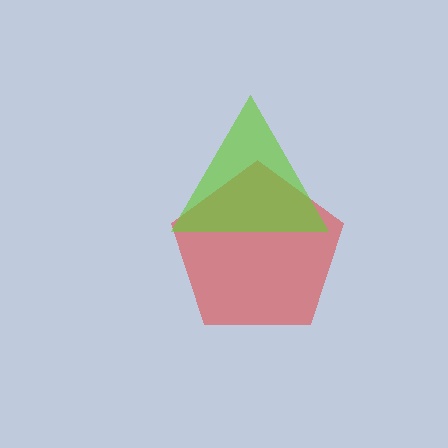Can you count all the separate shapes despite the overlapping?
Yes, there are 2 separate shapes.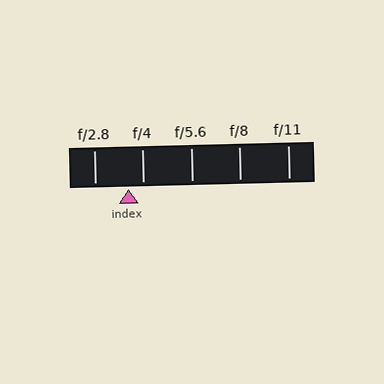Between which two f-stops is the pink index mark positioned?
The index mark is between f/2.8 and f/4.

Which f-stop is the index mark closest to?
The index mark is closest to f/4.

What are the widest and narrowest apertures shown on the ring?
The widest aperture shown is f/2.8 and the narrowest is f/11.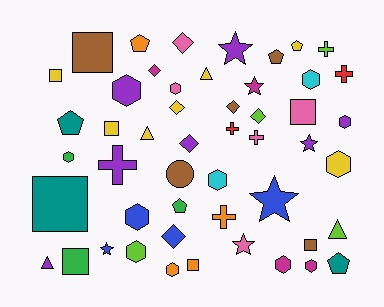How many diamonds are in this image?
There are 7 diamonds.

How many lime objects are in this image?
There are 4 lime objects.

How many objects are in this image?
There are 50 objects.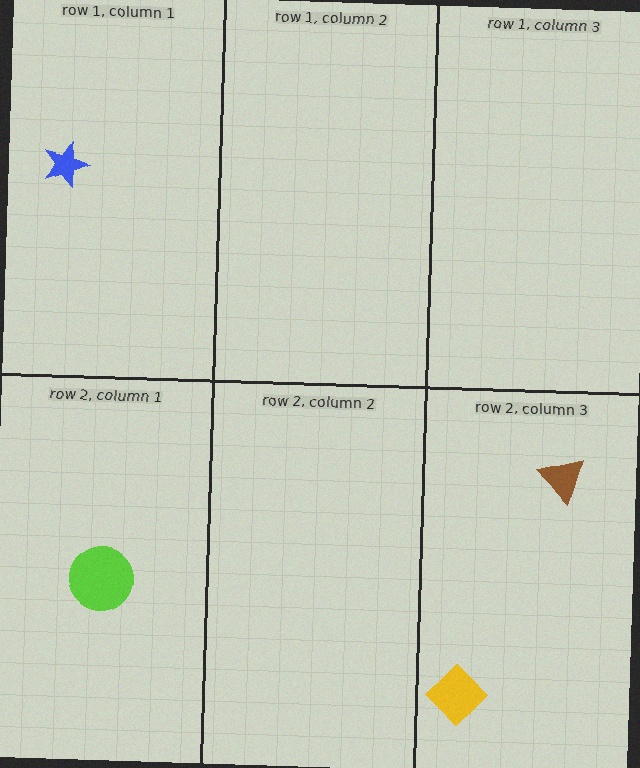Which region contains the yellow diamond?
The row 2, column 3 region.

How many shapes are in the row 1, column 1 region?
1.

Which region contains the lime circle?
The row 2, column 1 region.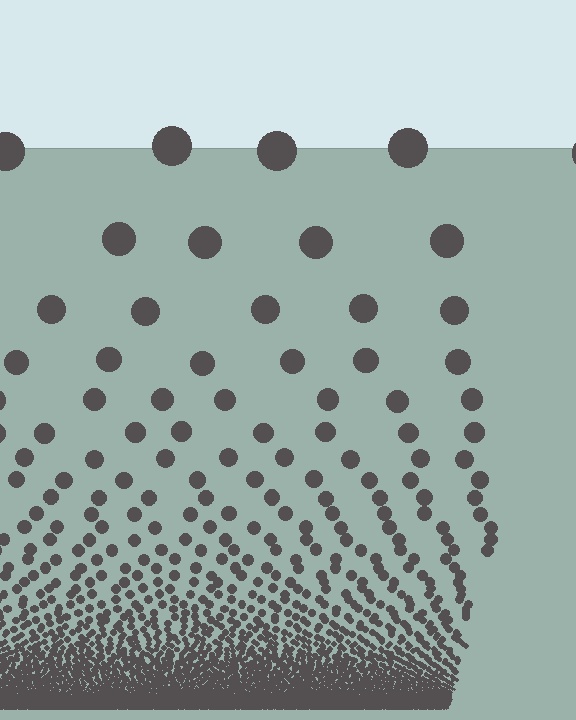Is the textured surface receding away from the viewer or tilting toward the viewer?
The surface appears to tilt toward the viewer. Texture elements get larger and sparser toward the top.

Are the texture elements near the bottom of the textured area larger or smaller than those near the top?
Smaller. The gradient is inverted — elements near the bottom are smaller and denser.